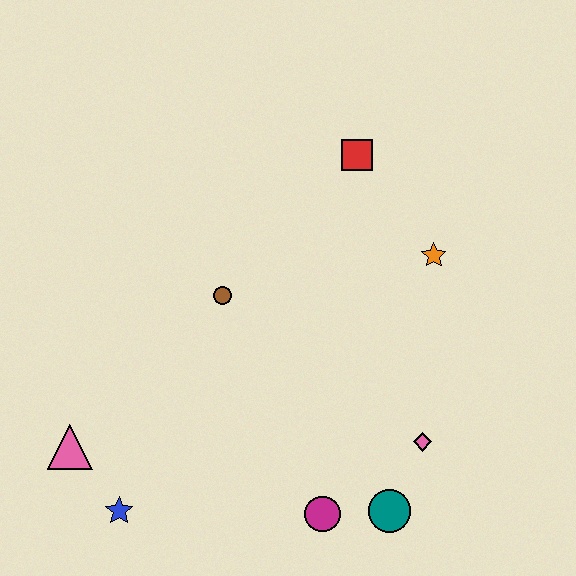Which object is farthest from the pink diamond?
The pink triangle is farthest from the pink diamond.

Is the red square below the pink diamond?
No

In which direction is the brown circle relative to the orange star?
The brown circle is to the left of the orange star.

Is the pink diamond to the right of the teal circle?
Yes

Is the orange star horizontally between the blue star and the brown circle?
No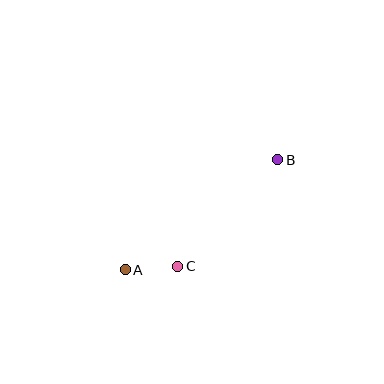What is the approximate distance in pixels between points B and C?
The distance between B and C is approximately 146 pixels.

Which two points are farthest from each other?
Points A and B are farthest from each other.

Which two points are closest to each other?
Points A and C are closest to each other.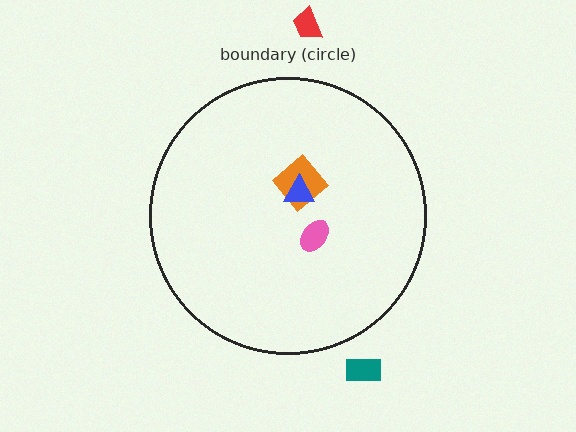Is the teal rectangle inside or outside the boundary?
Outside.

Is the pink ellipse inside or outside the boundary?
Inside.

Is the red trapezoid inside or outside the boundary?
Outside.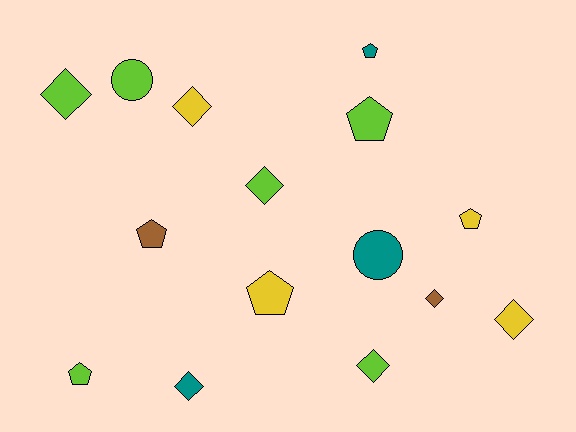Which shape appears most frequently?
Diamond, with 7 objects.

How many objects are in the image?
There are 15 objects.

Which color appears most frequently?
Lime, with 6 objects.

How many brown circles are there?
There are no brown circles.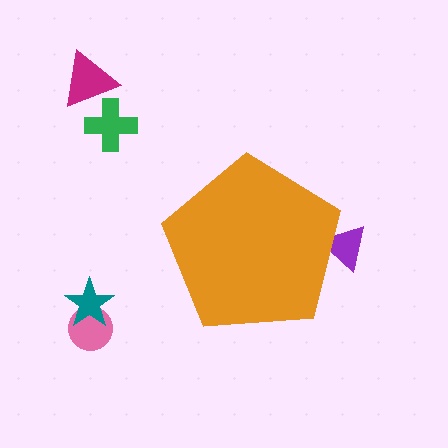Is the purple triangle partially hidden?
Yes, the purple triangle is partially hidden behind the orange pentagon.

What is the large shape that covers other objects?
An orange pentagon.